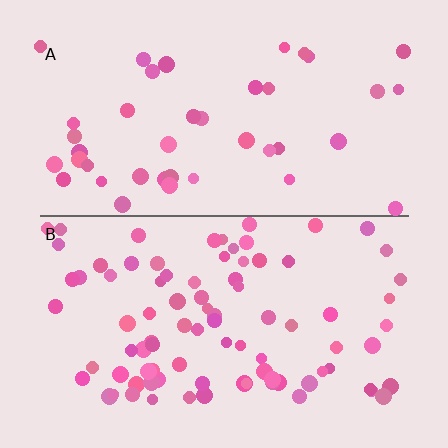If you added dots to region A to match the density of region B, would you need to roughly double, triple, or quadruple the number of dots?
Approximately double.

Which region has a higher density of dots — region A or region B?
B (the bottom).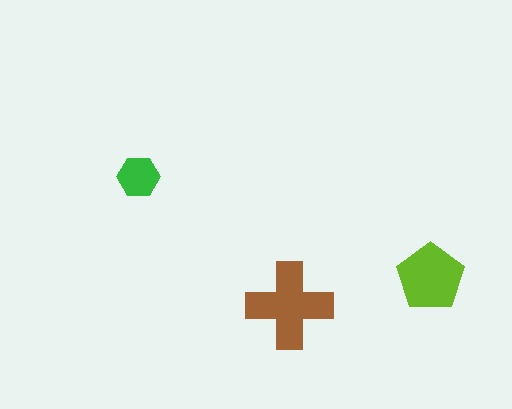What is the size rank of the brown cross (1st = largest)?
1st.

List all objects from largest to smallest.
The brown cross, the lime pentagon, the green hexagon.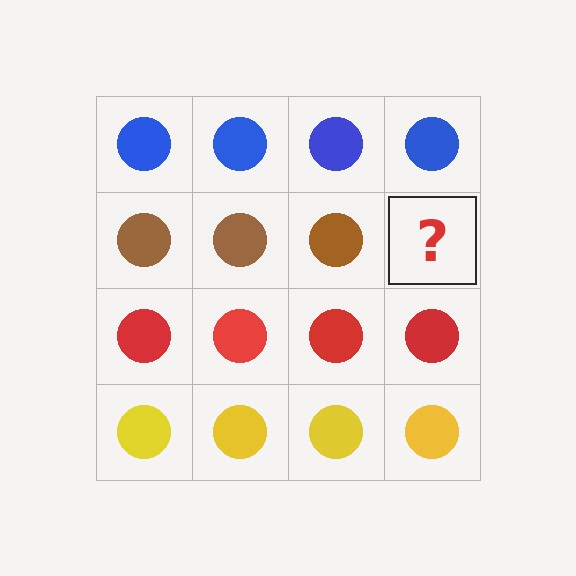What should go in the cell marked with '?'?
The missing cell should contain a brown circle.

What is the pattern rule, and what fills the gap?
The rule is that each row has a consistent color. The gap should be filled with a brown circle.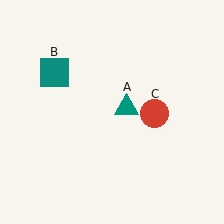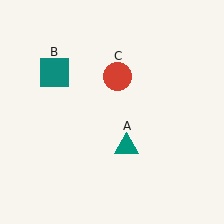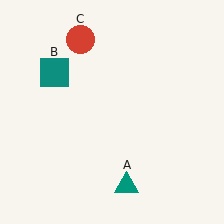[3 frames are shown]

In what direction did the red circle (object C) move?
The red circle (object C) moved up and to the left.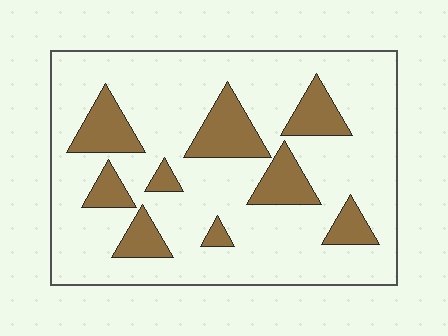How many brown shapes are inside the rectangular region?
9.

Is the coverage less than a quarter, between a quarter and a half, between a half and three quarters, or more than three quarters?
Less than a quarter.